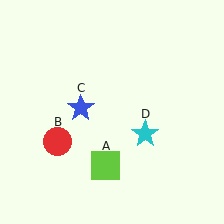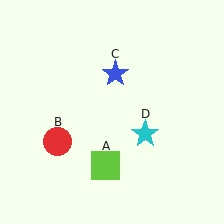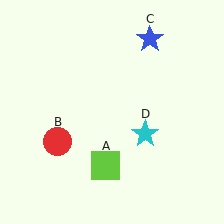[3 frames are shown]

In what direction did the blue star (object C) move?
The blue star (object C) moved up and to the right.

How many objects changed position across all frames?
1 object changed position: blue star (object C).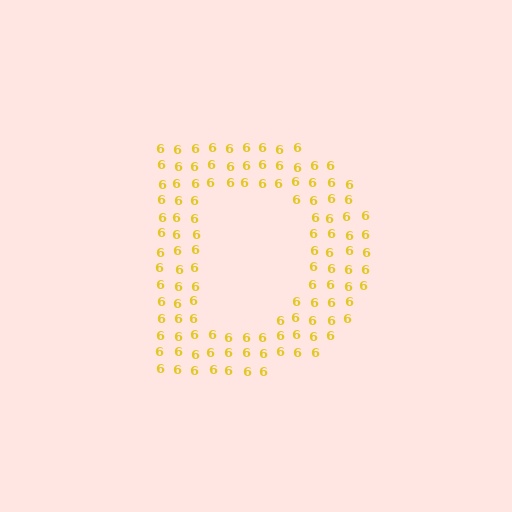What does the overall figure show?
The overall figure shows the letter D.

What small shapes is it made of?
It is made of small digit 6's.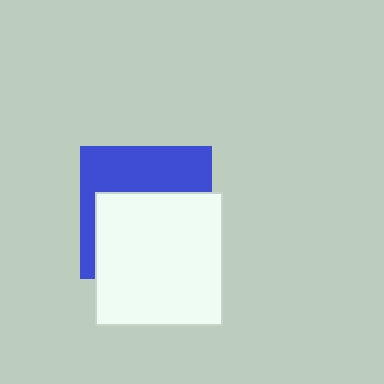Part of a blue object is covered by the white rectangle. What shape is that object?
It is a square.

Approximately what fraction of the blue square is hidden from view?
Roughly 58% of the blue square is hidden behind the white rectangle.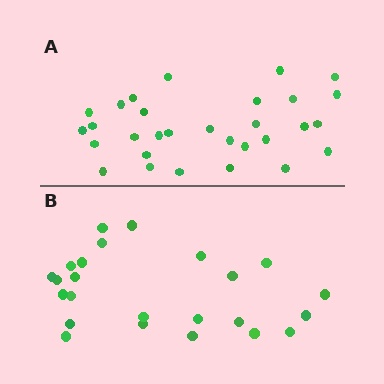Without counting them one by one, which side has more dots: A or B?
Region A (the top region) has more dots.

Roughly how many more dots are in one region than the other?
Region A has about 6 more dots than region B.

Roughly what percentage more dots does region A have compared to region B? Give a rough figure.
About 25% more.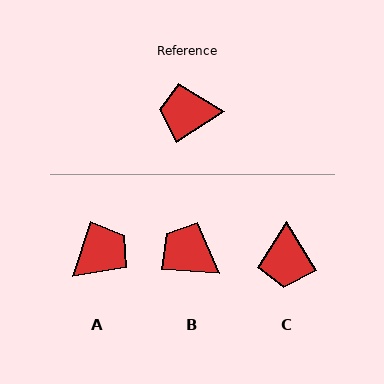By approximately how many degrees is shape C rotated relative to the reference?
Approximately 89 degrees counter-clockwise.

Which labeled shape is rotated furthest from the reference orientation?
A, about 139 degrees away.